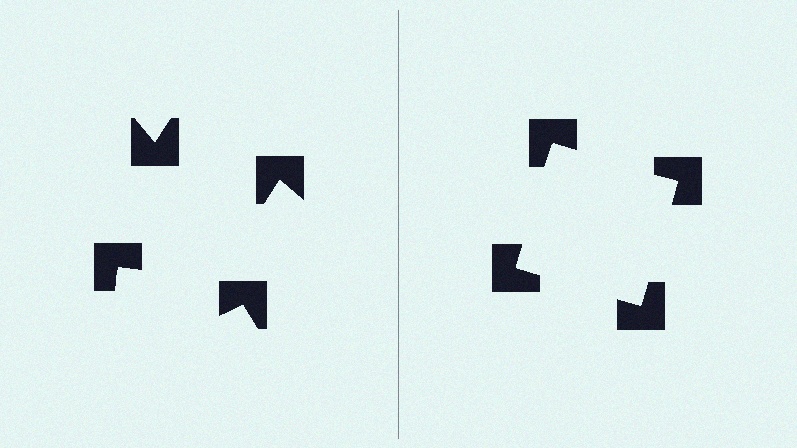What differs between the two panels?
The notched squares are positioned identically on both sides; only the wedge orientations differ. On the right they align to a square; on the left they are misaligned.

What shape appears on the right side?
An illusory square.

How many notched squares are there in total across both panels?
8 — 4 on each side.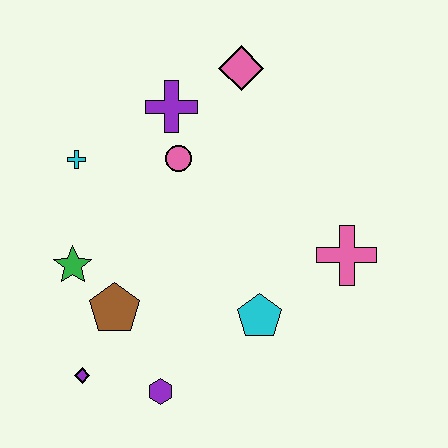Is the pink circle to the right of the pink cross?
No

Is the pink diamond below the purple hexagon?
No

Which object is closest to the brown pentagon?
The green star is closest to the brown pentagon.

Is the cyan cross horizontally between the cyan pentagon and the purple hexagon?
No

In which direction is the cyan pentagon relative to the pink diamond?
The cyan pentagon is below the pink diamond.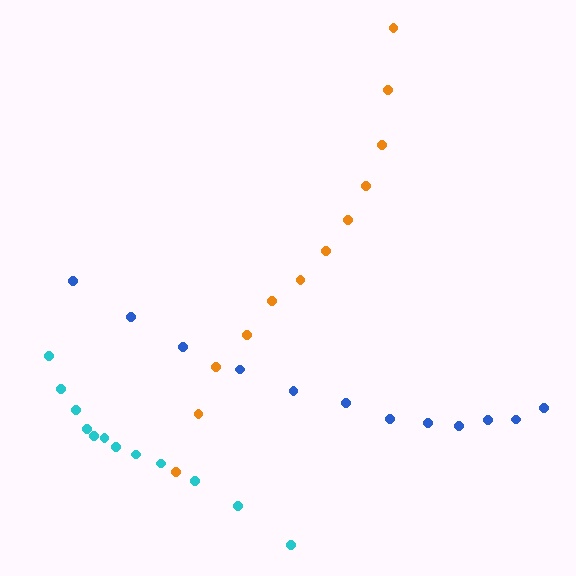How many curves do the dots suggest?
There are 3 distinct paths.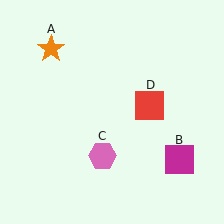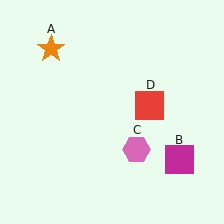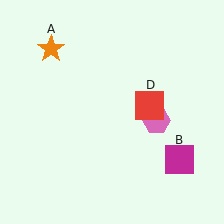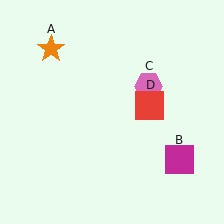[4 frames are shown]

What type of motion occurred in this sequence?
The pink hexagon (object C) rotated counterclockwise around the center of the scene.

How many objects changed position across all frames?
1 object changed position: pink hexagon (object C).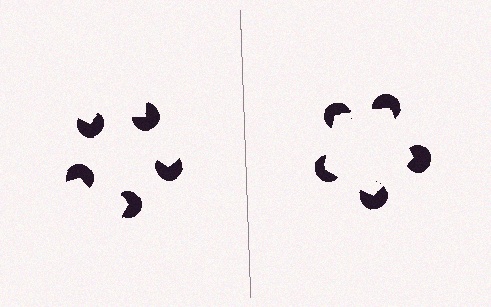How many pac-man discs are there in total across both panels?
10 — 5 on each side.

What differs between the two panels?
The pac-man discs are positioned identically on both sides; only the wedge orientations differ. On the right they align to a pentagon; on the left they are misaligned.